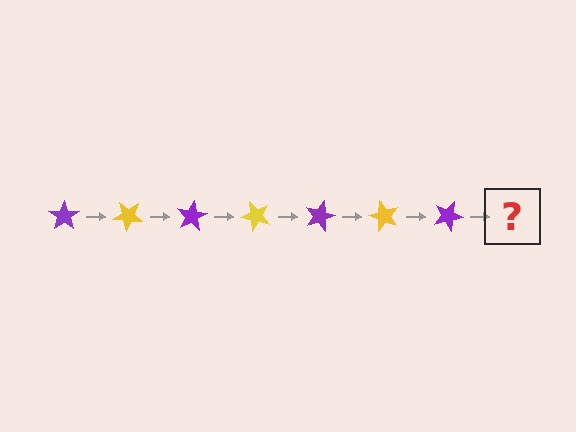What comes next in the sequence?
The next element should be a yellow star, rotated 280 degrees from the start.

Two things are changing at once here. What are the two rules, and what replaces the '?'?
The two rules are that it rotates 40 degrees each step and the color cycles through purple and yellow. The '?' should be a yellow star, rotated 280 degrees from the start.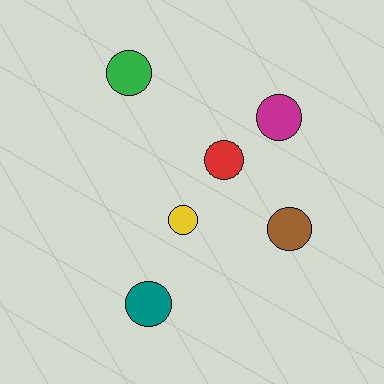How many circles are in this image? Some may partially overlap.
There are 6 circles.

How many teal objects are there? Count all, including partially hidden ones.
There is 1 teal object.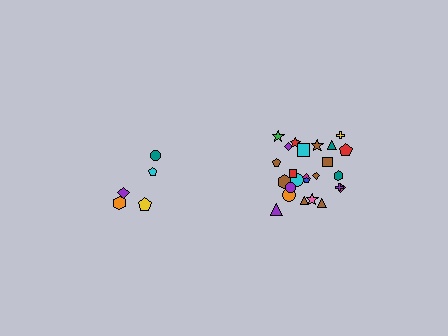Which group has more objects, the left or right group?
The right group.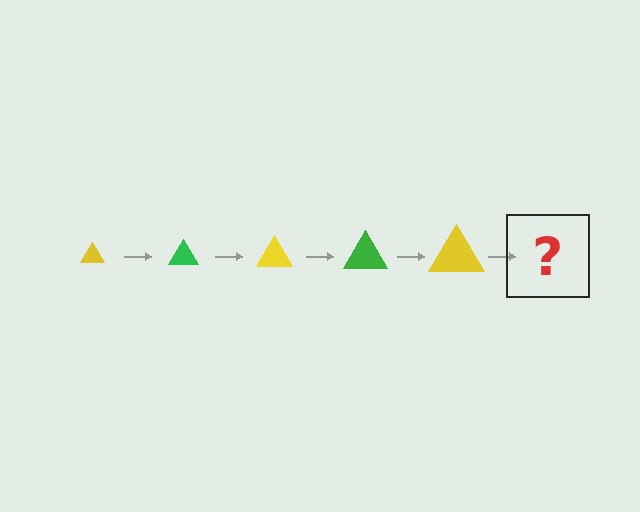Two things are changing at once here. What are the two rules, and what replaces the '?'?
The two rules are that the triangle grows larger each step and the color cycles through yellow and green. The '?' should be a green triangle, larger than the previous one.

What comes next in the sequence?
The next element should be a green triangle, larger than the previous one.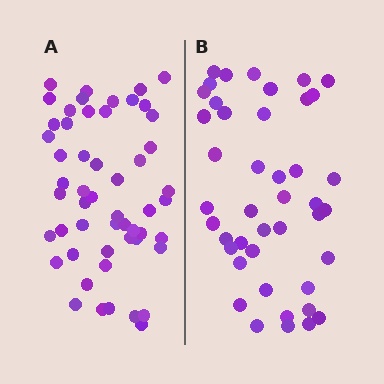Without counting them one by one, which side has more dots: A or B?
Region A (the left region) has more dots.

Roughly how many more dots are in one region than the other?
Region A has roughly 10 or so more dots than region B.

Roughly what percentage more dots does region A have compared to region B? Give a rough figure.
About 25% more.